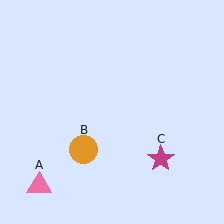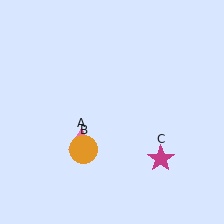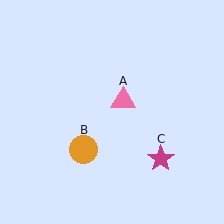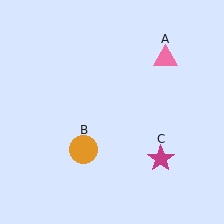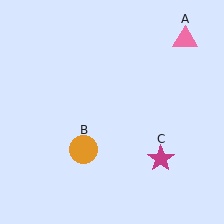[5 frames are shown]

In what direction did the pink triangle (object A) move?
The pink triangle (object A) moved up and to the right.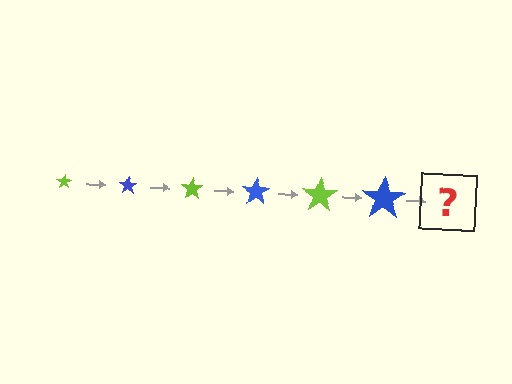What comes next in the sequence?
The next element should be a lime star, larger than the previous one.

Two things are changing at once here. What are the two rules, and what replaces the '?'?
The two rules are that the star grows larger each step and the color cycles through lime and blue. The '?' should be a lime star, larger than the previous one.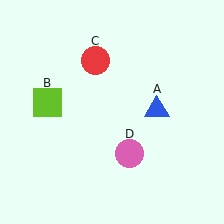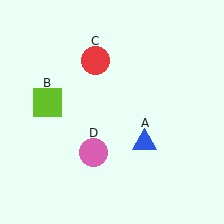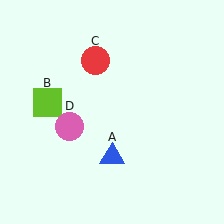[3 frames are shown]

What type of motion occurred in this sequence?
The blue triangle (object A), pink circle (object D) rotated clockwise around the center of the scene.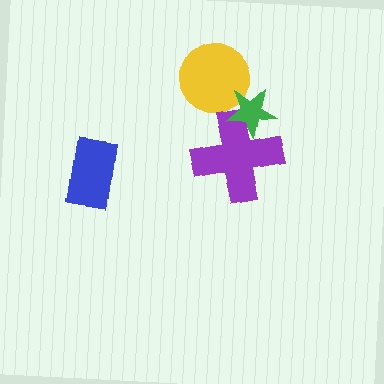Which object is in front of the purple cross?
The green star is in front of the purple cross.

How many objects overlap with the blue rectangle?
0 objects overlap with the blue rectangle.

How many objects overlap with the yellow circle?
1 object overlaps with the yellow circle.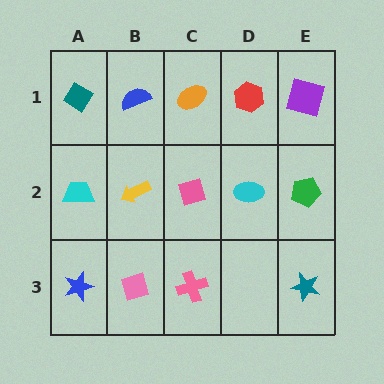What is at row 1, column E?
A purple square.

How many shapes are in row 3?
4 shapes.